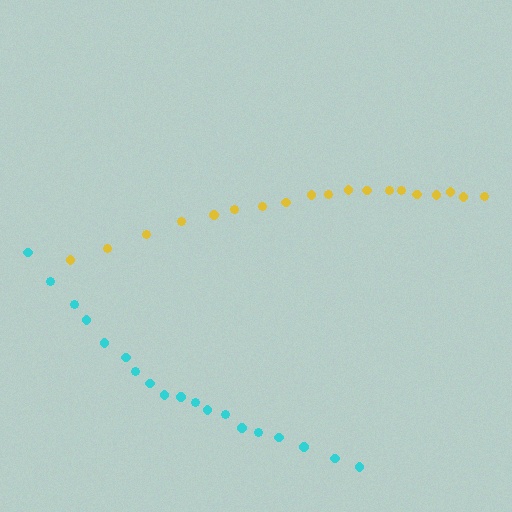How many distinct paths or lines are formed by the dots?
There are 2 distinct paths.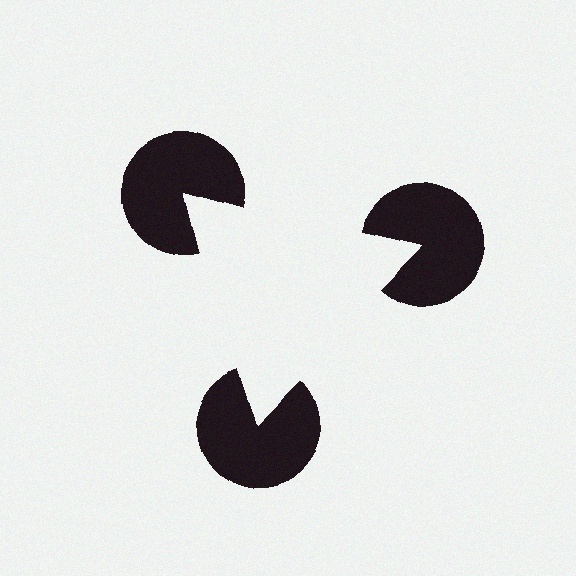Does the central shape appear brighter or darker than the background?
It typically appears slightly brighter than the background, even though no actual brightness change is drawn.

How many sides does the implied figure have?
3 sides.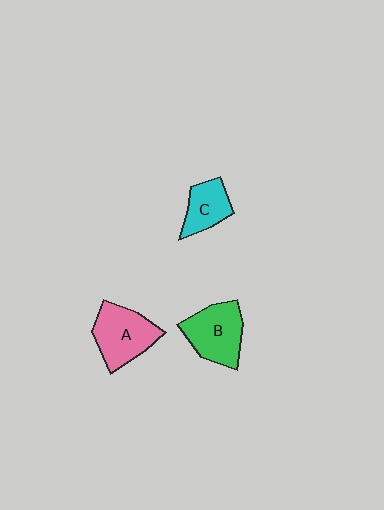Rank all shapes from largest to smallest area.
From largest to smallest: A (pink), B (green), C (cyan).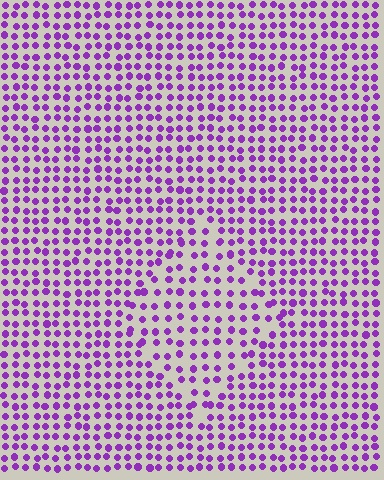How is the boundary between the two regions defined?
The boundary is defined by a change in element density (approximately 1.5x ratio). All elements are the same color, size, and shape.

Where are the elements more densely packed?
The elements are more densely packed outside the diamond boundary.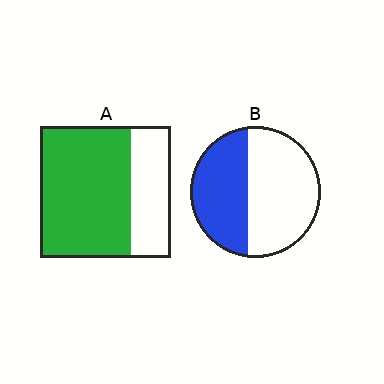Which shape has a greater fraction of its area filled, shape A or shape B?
Shape A.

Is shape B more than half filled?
No.